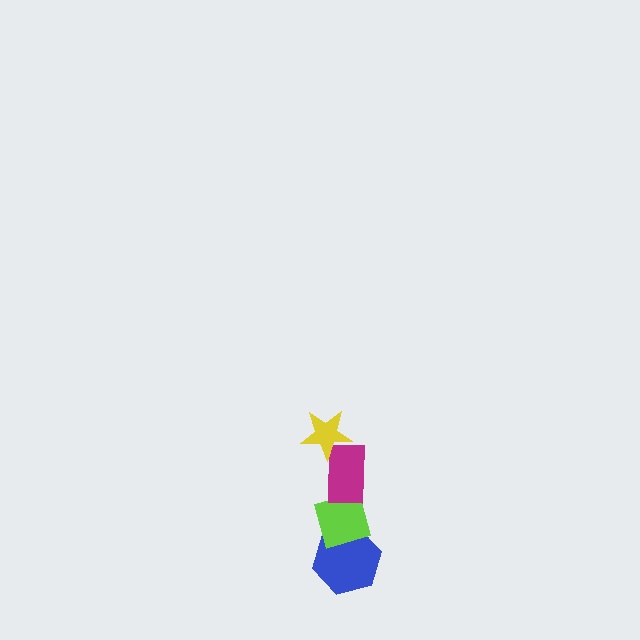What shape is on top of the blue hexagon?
The lime diamond is on top of the blue hexagon.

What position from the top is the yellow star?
The yellow star is 1st from the top.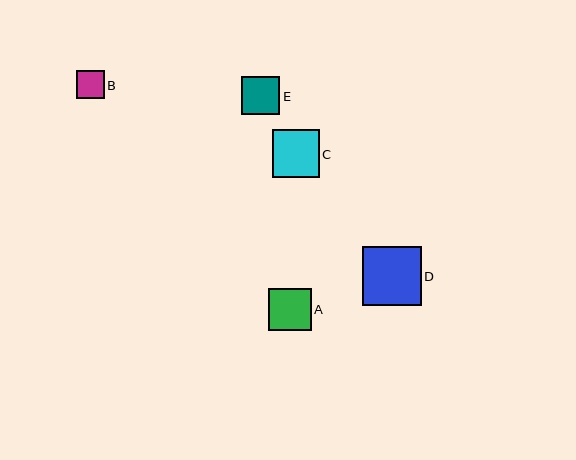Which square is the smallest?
Square B is the smallest with a size of approximately 28 pixels.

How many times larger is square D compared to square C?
Square D is approximately 1.2 times the size of square C.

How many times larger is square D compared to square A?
Square D is approximately 1.4 times the size of square A.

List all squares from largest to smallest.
From largest to smallest: D, C, A, E, B.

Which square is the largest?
Square D is the largest with a size of approximately 59 pixels.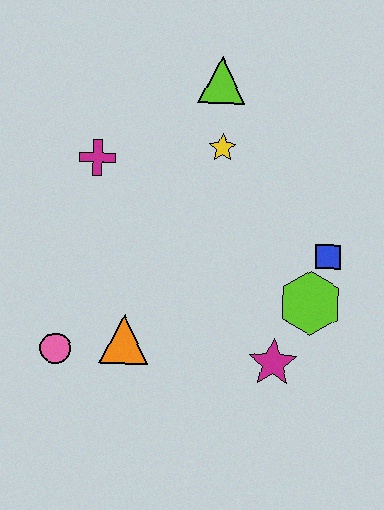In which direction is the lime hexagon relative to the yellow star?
The lime hexagon is below the yellow star.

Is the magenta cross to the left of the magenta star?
Yes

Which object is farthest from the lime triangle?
The pink circle is farthest from the lime triangle.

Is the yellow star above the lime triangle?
No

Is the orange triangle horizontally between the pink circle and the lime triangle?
Yes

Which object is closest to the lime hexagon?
The blue square is closest to the lime hexagon.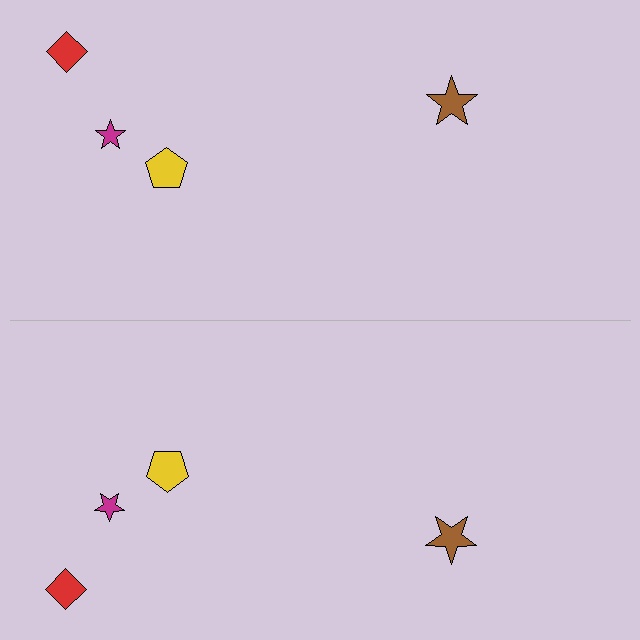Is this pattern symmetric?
Yes, this pattern has bilateral (reflection) symmetry.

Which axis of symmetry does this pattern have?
The pattern has a horizontal axis of symmetry running through the center of the image.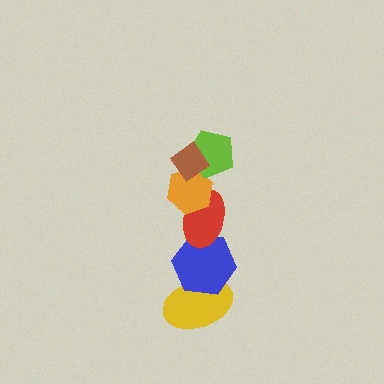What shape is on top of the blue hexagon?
The red ellipse is on top of the blue hexagon.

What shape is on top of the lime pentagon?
The brown diamond is on top of the lime pentagon.